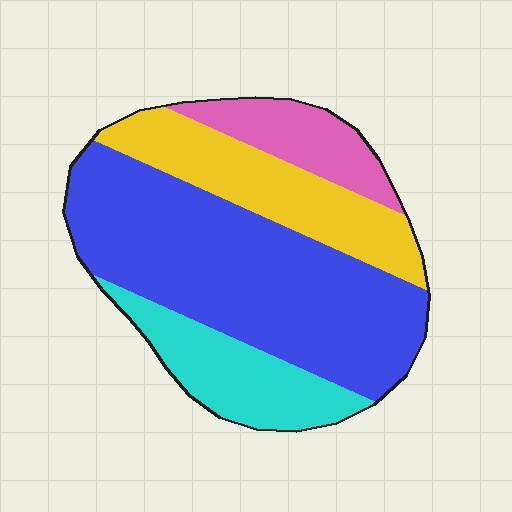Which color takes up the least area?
Pink, at roughly 10%.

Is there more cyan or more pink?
Cyan.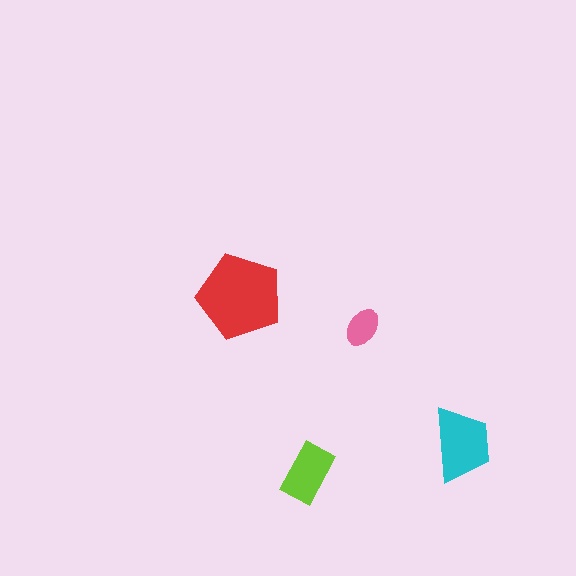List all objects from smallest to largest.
The pink ellipse, the lime rectangle, the cyan trapezoid, the red pentagon.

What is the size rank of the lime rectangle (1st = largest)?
3rd.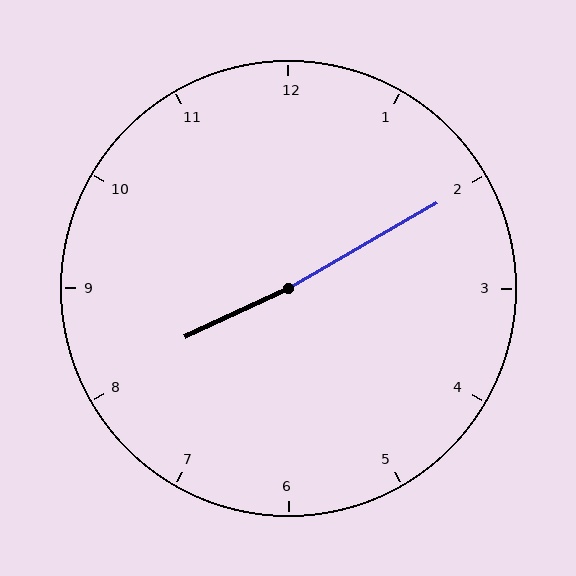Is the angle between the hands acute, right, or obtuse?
It is obtuse.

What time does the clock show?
8:10.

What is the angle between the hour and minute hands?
Approximately 175 degrees.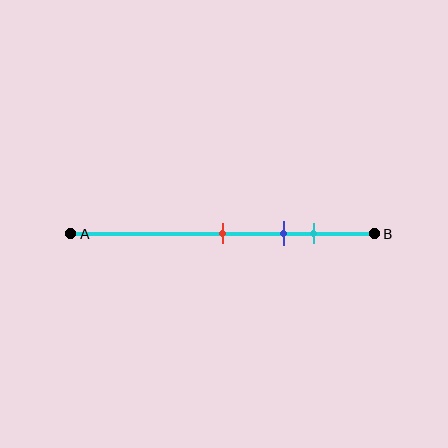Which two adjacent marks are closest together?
The blue and cyan marks are the closest adjacent pair.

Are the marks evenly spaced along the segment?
Yes, the marks are approximately evenly spaced.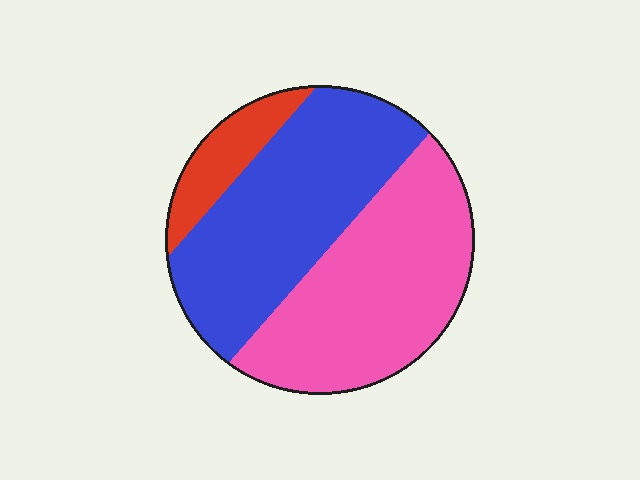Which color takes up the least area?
Red, at roughly 10%.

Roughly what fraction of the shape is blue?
Blue covers 44% of the shape.